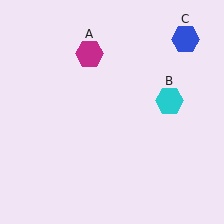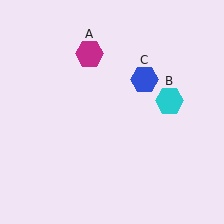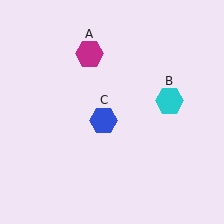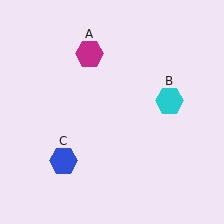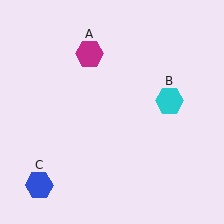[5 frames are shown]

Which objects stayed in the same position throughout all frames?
Magenta hexagon (object A) and cyan hexagon (object B) remained stationary.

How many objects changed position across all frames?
1 object changed position: blue hexagon (object C).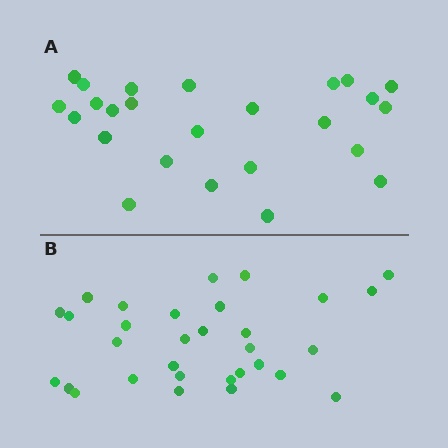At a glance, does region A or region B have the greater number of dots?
Region B (the bottom region) has more dots.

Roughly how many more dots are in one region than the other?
Region B has about 6 more dots than region A.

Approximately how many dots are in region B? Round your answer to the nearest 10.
About 30 dots. (The exact count is 31, which rounds to 30.)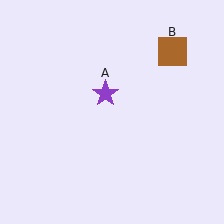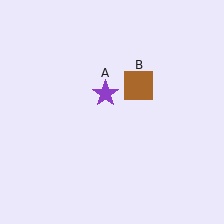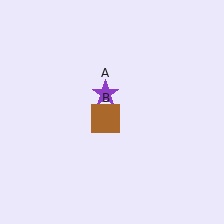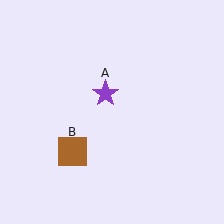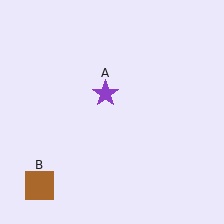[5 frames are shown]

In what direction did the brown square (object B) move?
The brown square (object B) moved down and to the left.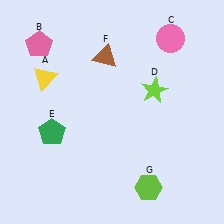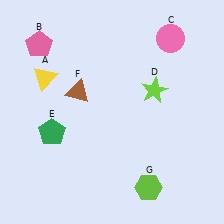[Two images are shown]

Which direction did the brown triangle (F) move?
The brown triangle (F) moved down.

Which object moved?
The brown triangle (F) moved down.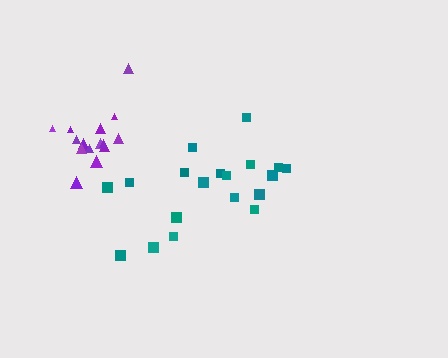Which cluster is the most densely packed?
Purple.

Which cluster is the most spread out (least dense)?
Teal.